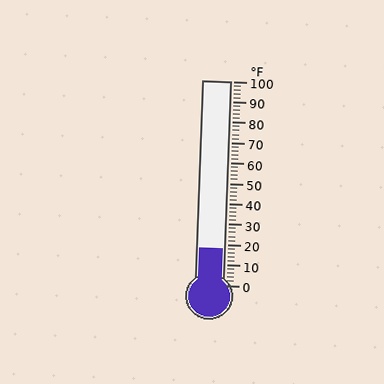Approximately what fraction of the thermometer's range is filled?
The thermometer is filled to approximately 20% of its range.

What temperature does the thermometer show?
The thermometer shows approximately 18°F.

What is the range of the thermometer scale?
The thermometer scale ranges from 0°F to 100°F.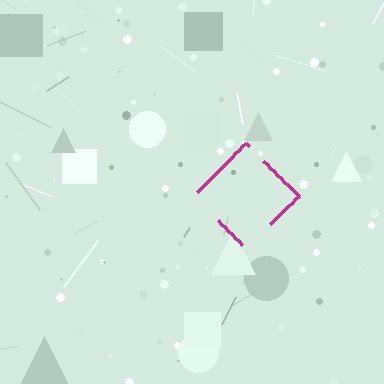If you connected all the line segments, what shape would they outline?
They would outline a diamond.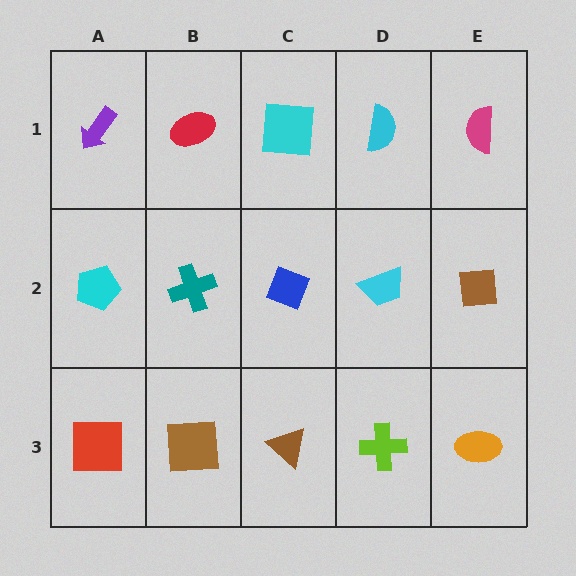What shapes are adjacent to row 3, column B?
A teal cross (row 2, column B), a red square (row 3, column A), a brown triangle (row 3, column C).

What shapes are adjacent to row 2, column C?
A cyan square (row 1, column C), a brown triangle (row 3, column C), a teal cross (row 2, column B), a cyan trapezoid (row 2, column D).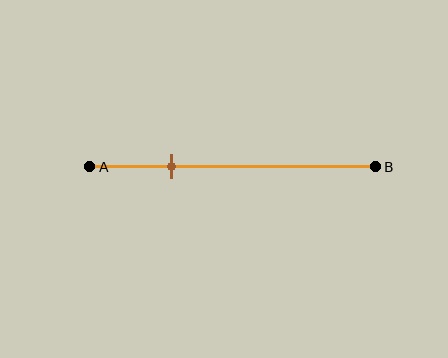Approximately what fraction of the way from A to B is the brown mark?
The brown mark is approximately 30% of the way from A to B.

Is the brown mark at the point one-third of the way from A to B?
No, the mark is at about 30% from A, not at the 33% one-third point.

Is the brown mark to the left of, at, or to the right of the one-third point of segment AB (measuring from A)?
The brown mark is to the left of the one-third point of segment AB.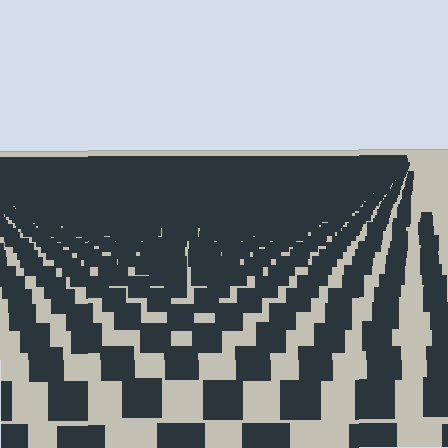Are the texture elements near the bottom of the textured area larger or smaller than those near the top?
Larger. Near the bottom, elements are closer to the viewer and appear at a bigger on-screen size.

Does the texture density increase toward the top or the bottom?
Density increases toward the top.